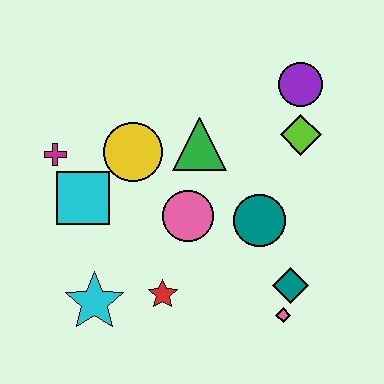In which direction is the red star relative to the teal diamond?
The red star is to the left of the teal diamond.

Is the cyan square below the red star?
No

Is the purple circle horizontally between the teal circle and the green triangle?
No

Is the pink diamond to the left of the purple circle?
Yes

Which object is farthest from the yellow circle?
The pink diamond is farthest from the yellow circle.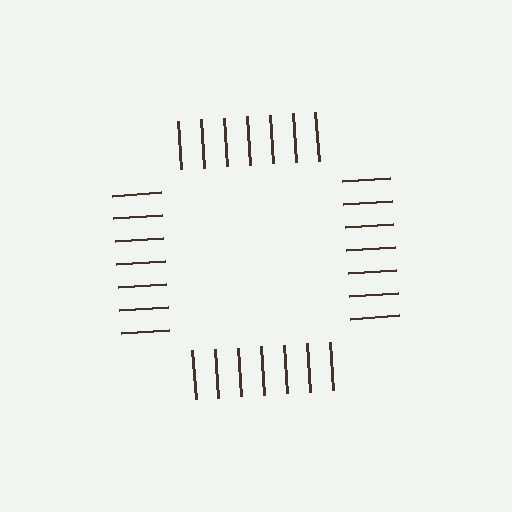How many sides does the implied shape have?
4 sides — the line-ends trace a square.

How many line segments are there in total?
28 — 7 along each of the 4 edges.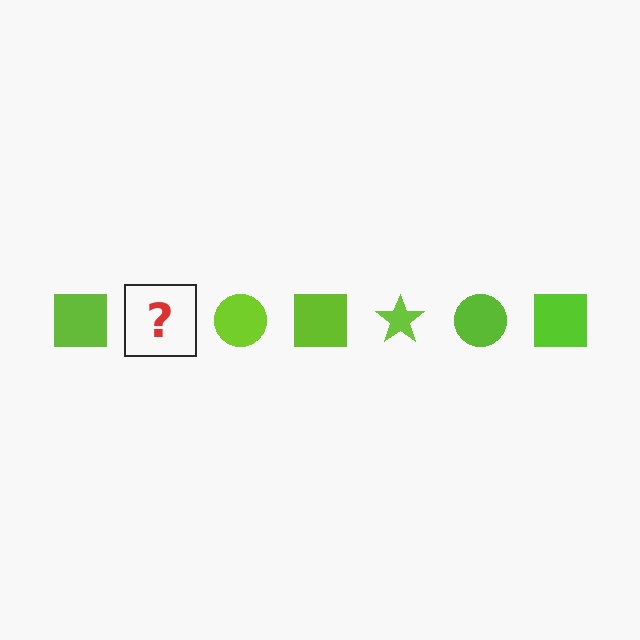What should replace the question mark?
The question mark should be replaced with a lime star.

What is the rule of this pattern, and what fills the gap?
The rule is that the pattern cycles through square, star, circle shapes in lime. The gap should be filled with a lime star.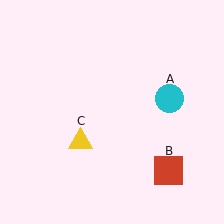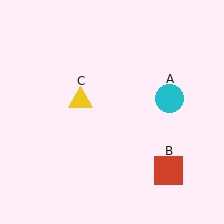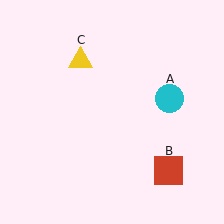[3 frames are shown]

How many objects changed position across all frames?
1 object changed position: yellow triangle (object C).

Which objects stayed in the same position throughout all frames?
Cyan circle (object A) and red square (object B) remained stationary.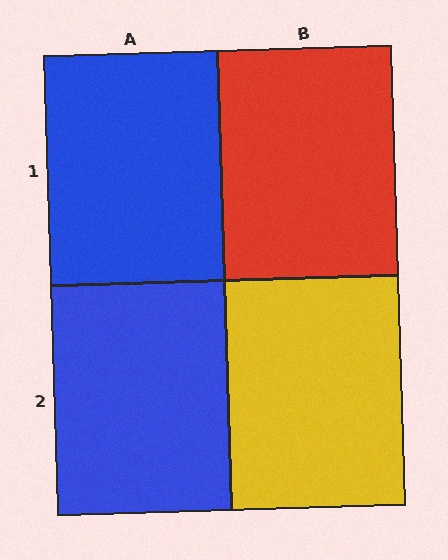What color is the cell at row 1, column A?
Blue.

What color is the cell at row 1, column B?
Red.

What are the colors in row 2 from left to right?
Blue, yellow.